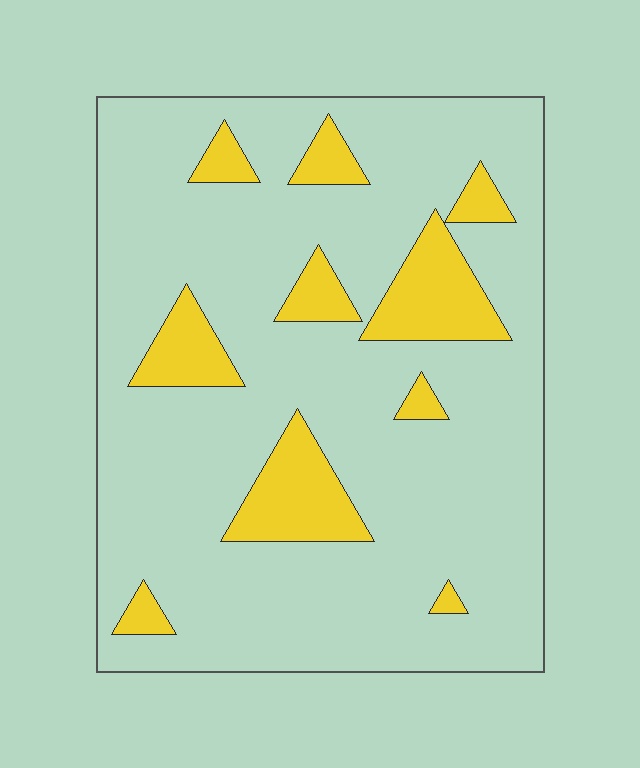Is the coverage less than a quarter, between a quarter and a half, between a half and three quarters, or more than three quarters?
Less than a quarter.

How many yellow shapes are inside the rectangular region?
10.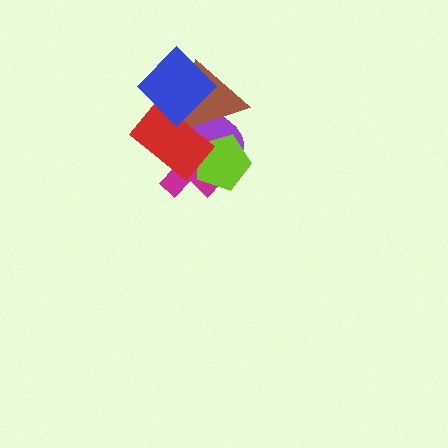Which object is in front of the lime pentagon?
The red rectangle is in front of the lime pentagon.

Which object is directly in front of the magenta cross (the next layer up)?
The lime pentagon is directly in front of the magenta cross.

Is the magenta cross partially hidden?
Yes, it is partially covered by another shape.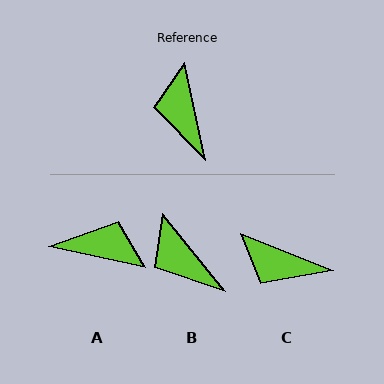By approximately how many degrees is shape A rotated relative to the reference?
Approximately 115 degrees clockwise.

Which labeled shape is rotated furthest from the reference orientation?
A, about 115 degrees away.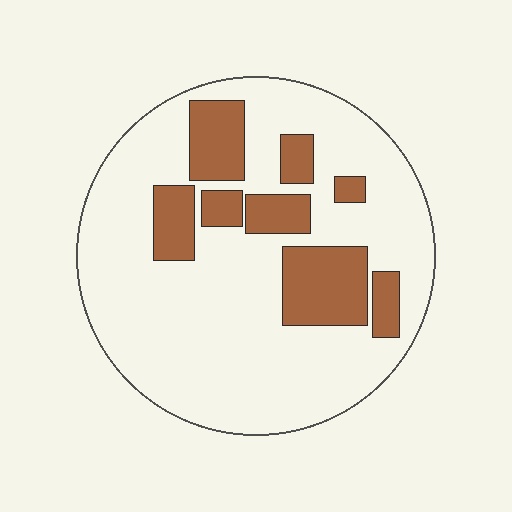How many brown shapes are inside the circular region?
8.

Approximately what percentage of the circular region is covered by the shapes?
Approximately 25%.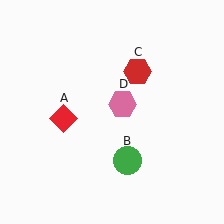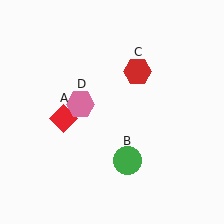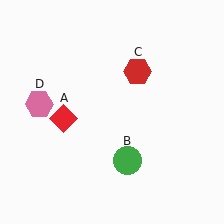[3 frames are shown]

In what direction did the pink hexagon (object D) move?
The pink hexagon (object D) moved left.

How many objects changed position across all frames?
1 object changed position: pink hexagon (object D).